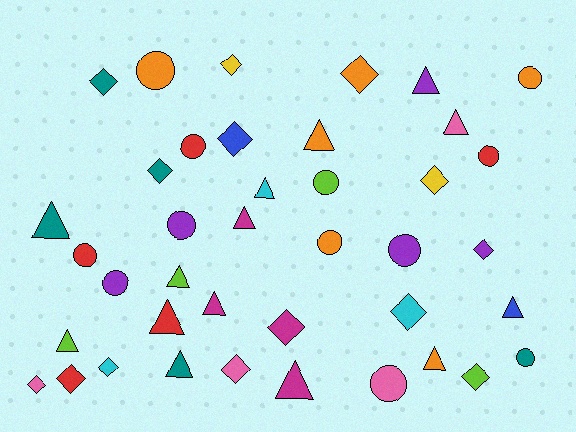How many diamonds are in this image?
There are 14 diamonds.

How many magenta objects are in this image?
There are 4 magenta objects.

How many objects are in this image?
There are 40 objects.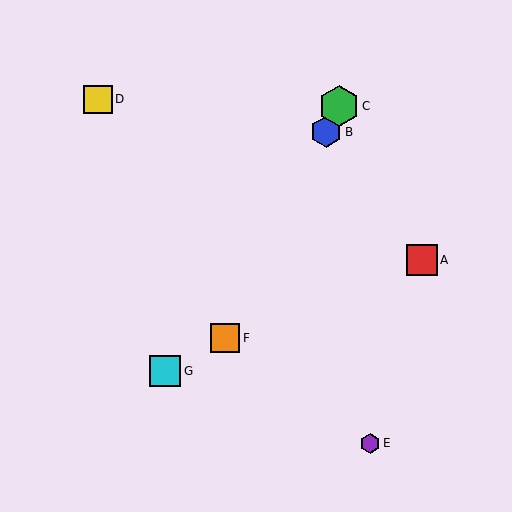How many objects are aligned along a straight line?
3 objects (B, C, F) are aligned along a straight line.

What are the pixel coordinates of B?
Object B is at (326, 132).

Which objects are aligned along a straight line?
Objects B, C, F are aligned along a straight line.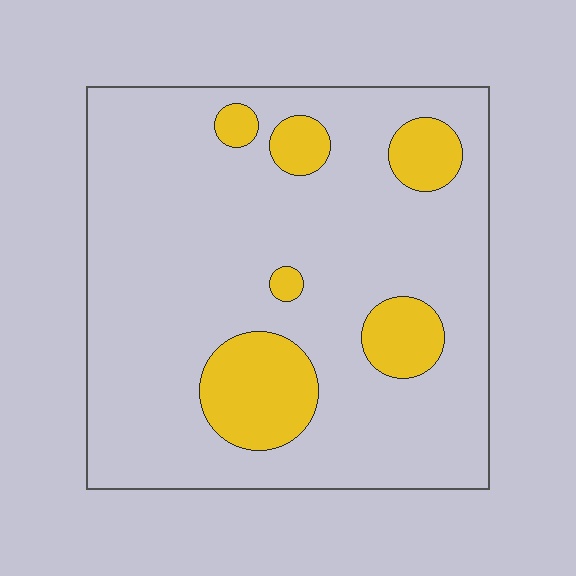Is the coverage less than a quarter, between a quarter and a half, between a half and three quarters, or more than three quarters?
Less than a quarter.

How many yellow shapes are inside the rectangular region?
6.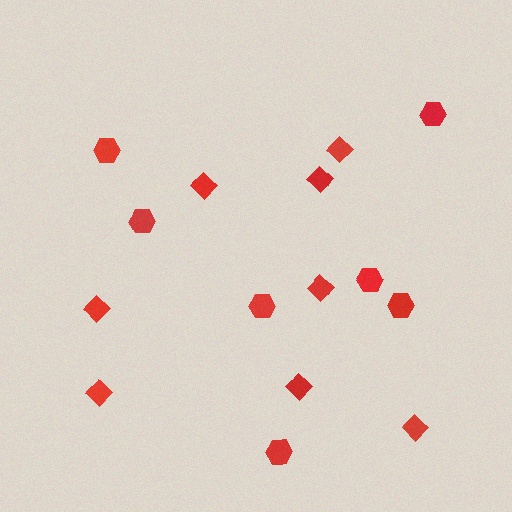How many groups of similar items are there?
There are 2 groups: one group of diamonds (8) and one group of hexagons (7).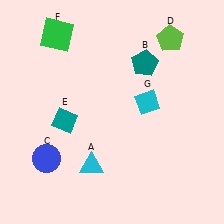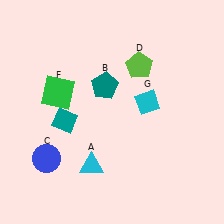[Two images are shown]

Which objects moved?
The objects that moved are: the teal pentagon (B), the lime pentagon (D), the green square (F).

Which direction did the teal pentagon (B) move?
The teal pentagon (B) moved left.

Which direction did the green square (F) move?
The green square (F) moved down.